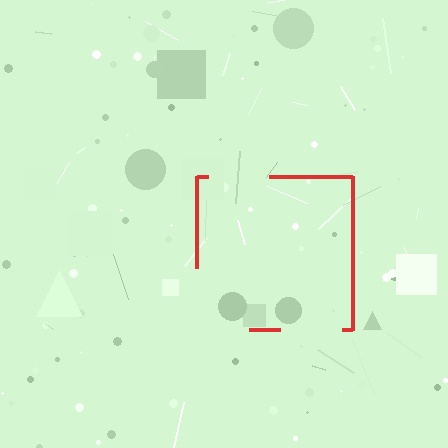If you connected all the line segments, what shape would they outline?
They would outline a square.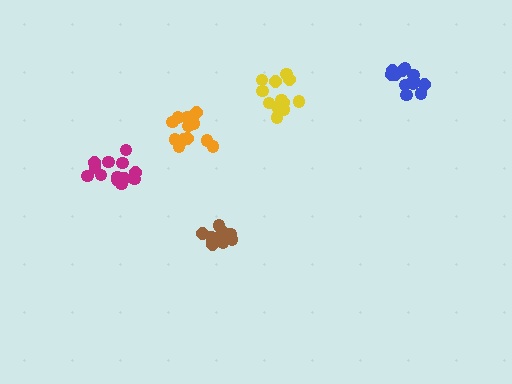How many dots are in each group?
Group 1: 16 dots, Group 2: 13 dots, Group 3: 11 dots, Group 4: 12 dots, Group 5: 12 dots (64 total).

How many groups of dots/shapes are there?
There are 5 groups.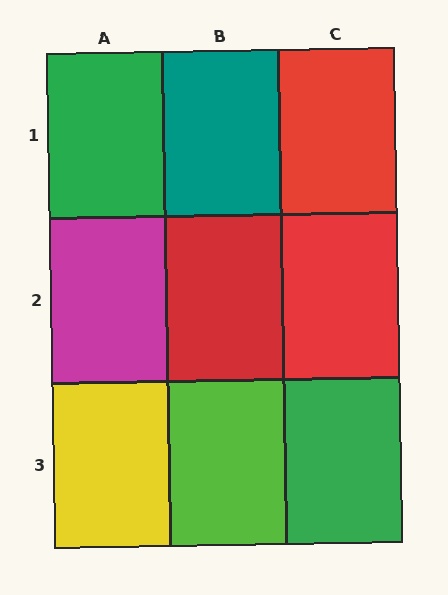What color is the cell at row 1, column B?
Teal.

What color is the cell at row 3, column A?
Yellow.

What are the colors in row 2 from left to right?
Magenta, red, red.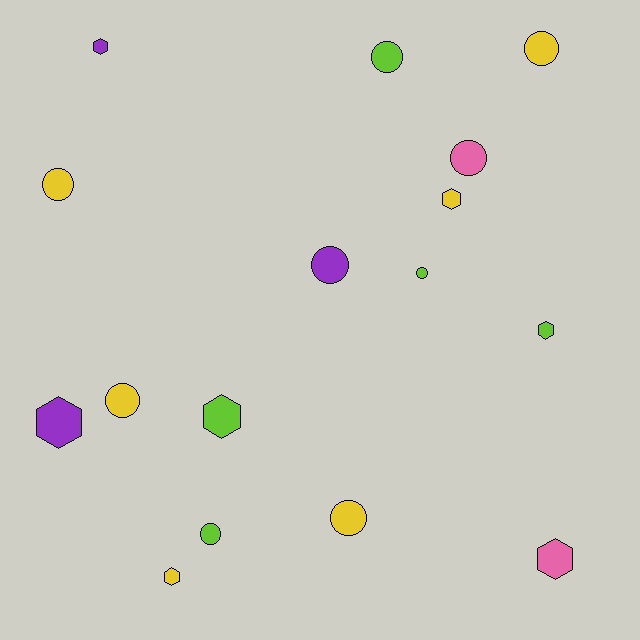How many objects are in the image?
There are 16 objects.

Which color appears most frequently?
Yellow, with 6 objects.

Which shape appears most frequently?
Circle, with 9 objects.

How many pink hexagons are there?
There is 1 pink hexagon.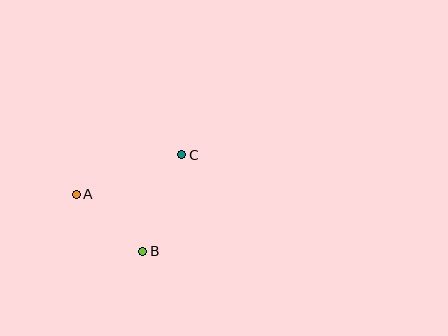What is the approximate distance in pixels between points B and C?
The distance between B and C is approximately 104 pixels.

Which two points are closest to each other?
Points A and B are closest to each other.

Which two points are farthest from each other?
Points A and C are farthest from each other.